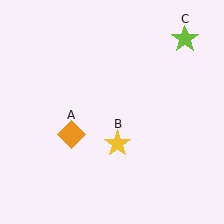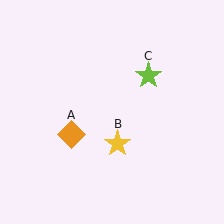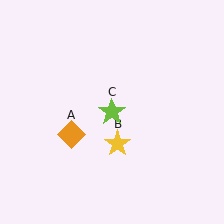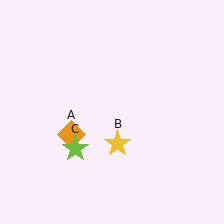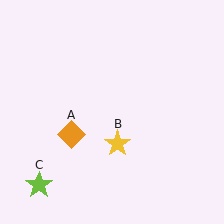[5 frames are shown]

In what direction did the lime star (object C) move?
The lime star (object C) moved down and to the left.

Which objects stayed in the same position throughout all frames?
Orange diamond (object A) and yellow star (object B) remained stationary.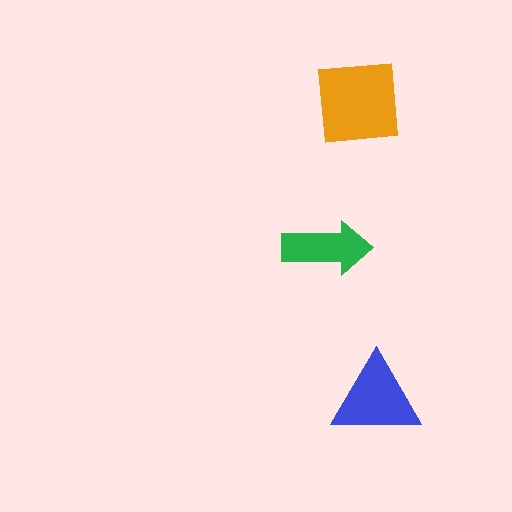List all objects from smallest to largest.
The green arrow, the blue triangle, the orange square.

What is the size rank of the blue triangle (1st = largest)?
2nd.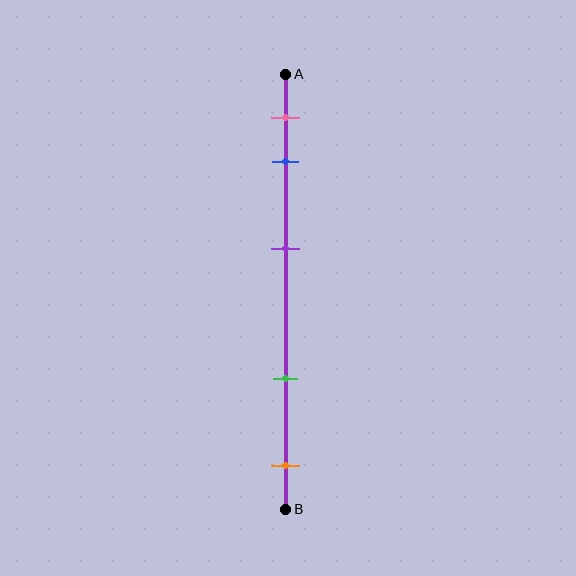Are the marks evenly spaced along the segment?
No, the marks are not evenly spaced.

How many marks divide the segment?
There are 5 marks dividing the segment.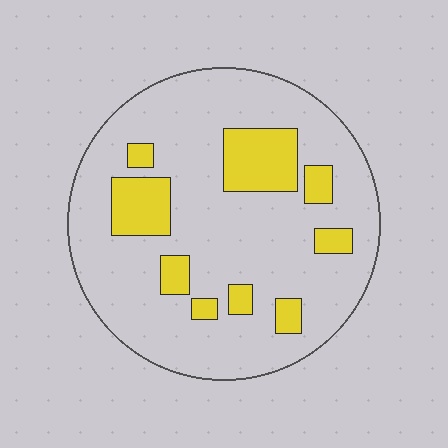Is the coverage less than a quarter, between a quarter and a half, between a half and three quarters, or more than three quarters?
Less than a quarter.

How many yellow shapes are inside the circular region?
9.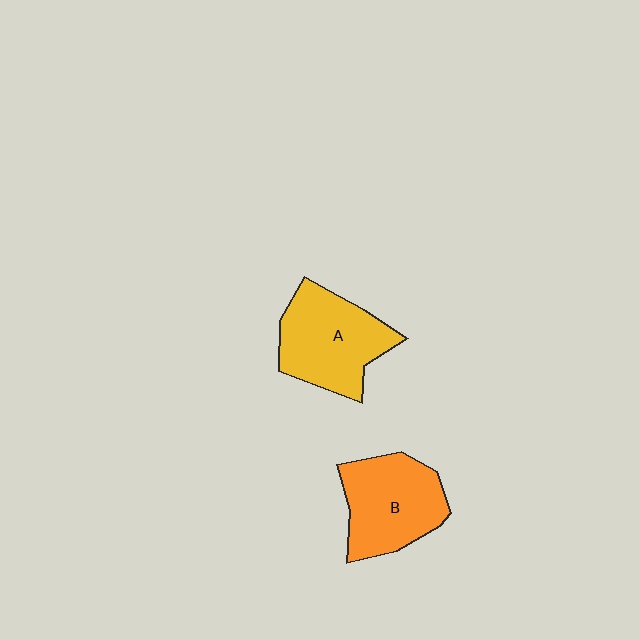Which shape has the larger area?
Shape A (yellow).